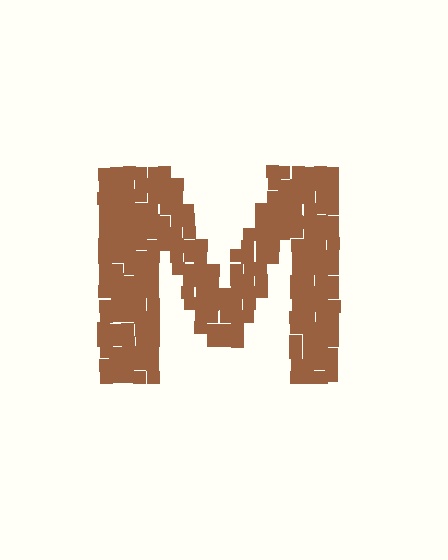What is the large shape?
The large shape is the letter M.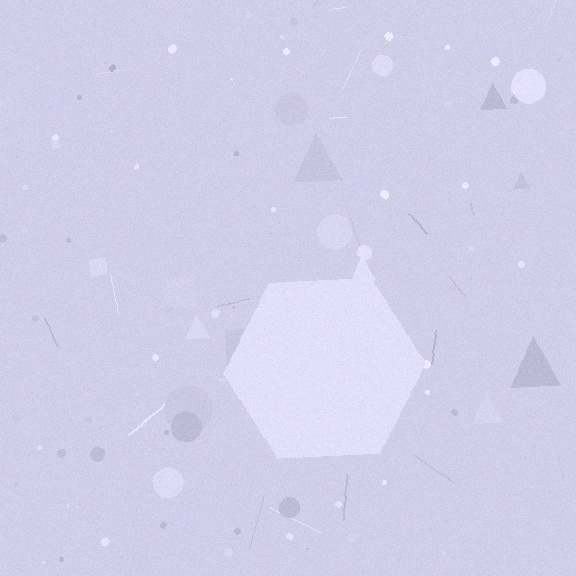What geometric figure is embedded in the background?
A hexagon is embedded in the background.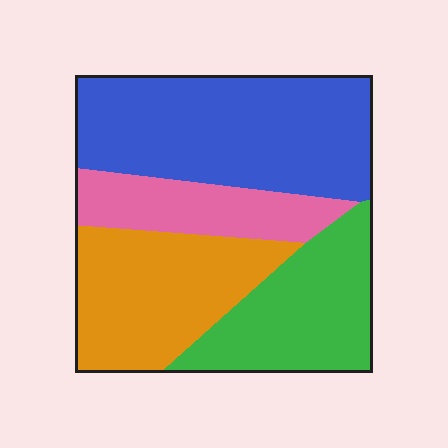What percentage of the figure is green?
Green takes up about one fifth (1/5) of the figure.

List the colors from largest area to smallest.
From largest to smallest: blue, orange, green, pink.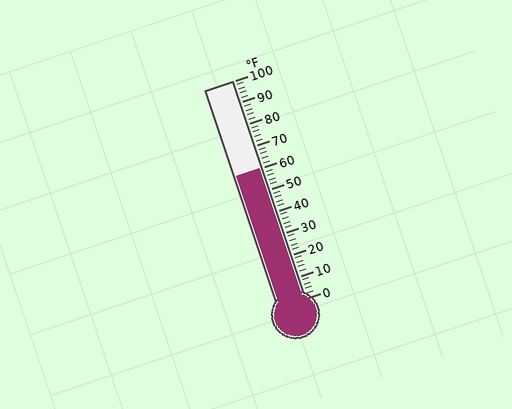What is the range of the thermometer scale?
The thermometer scale ranges from 0°F to 100°F.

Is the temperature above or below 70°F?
The temperature is below 70°F.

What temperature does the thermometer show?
The thermometer shows approximately 60°F.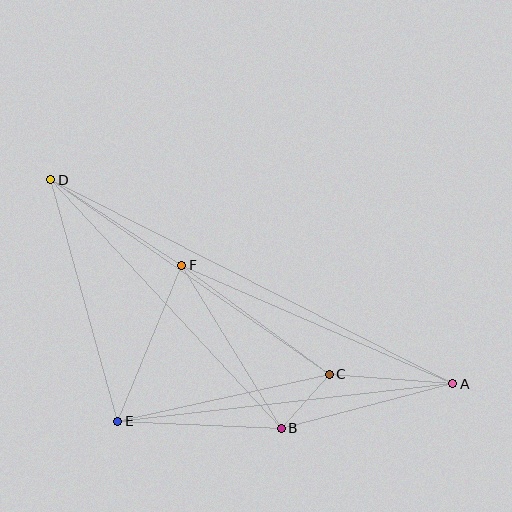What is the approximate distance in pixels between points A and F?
The distance between A and F is approximately 296 pixels.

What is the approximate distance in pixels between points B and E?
The distance between B and E is approximately 164 pixels.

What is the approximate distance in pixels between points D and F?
The distance between D and F is approximately 157 pixels.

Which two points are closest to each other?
Points B and C are closest to each other.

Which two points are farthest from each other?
Points A and D are farthest from each other.